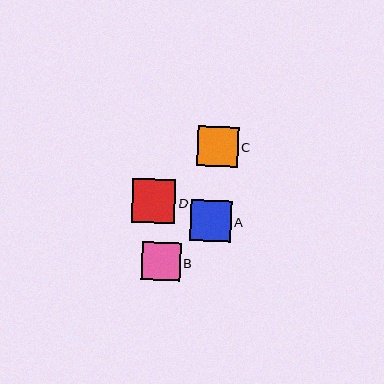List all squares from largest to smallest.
From largest to smallest: D, A, C, B.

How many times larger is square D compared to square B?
Square D is approximately 1.1 times the size of square B.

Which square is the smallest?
Square B is the smallest with a size of approximately 39 pixels.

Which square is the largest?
Square D is the largest with a size of approximately 43 pixels.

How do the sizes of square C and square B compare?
Square C and square B are approximately the same size.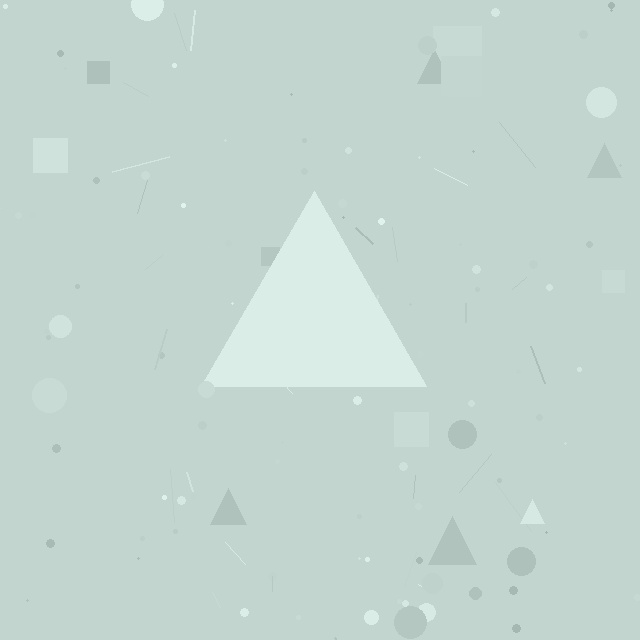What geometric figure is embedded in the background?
A triangle is embedded in the background.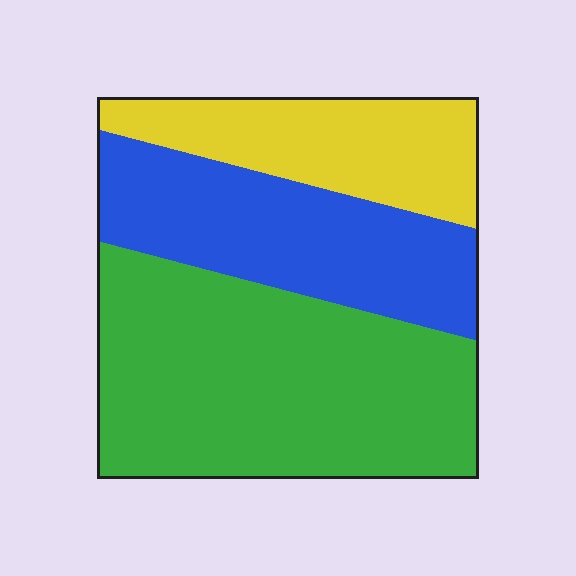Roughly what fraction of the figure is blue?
Blue takes up between a quarter and a half of the figure.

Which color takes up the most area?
Green, at roughly 50%.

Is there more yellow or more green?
Green.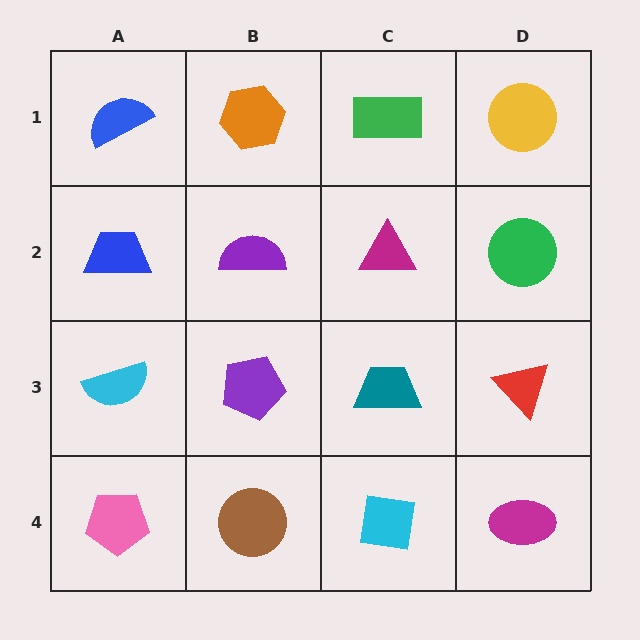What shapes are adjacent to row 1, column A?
A blue trapezoid (row 2, column A), an orange hexagon (row 1, column B).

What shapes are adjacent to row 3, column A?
A blue trapezoid (row 2, column A), a pink pentagon (row 4, column A), a purple pentagon (row 3, column B).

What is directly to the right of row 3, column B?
A teal trapezoid.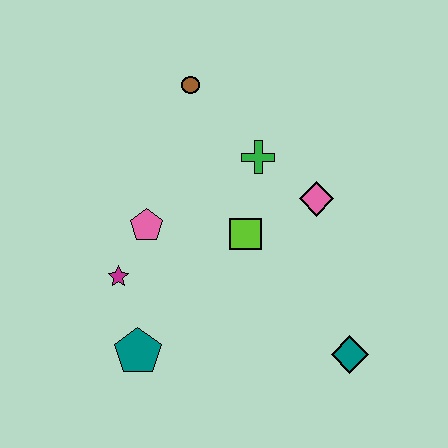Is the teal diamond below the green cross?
Yes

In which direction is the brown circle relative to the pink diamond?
The brown circle is to the left of the pink diamond.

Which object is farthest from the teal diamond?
The brown circle is farthest from the teal diamond.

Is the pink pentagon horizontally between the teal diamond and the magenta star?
Yes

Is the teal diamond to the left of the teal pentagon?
No